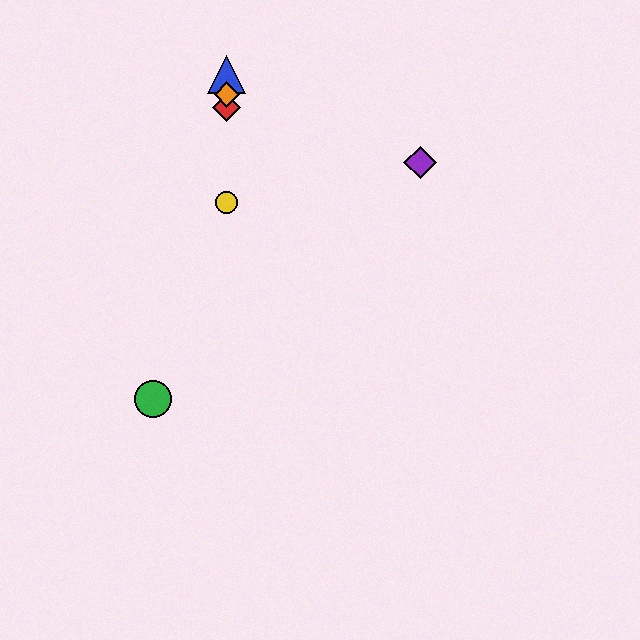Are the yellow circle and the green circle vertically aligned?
No, the yellow circle is at x≈227 and the green circle is at x≈153.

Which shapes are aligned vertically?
The red diamond, the blue triangle, the yellow circle, the orange diamond are aligned vertically.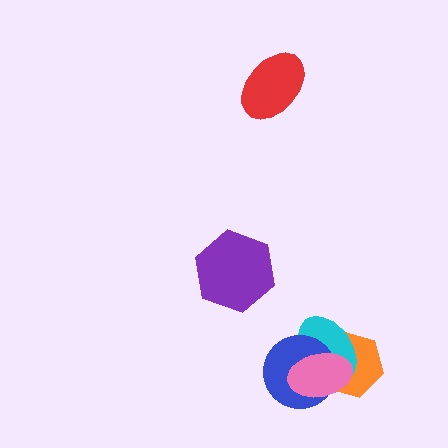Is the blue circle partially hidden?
Yes, it is partially covered by another shape.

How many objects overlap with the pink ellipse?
3 objects overlap with the pink ellipse.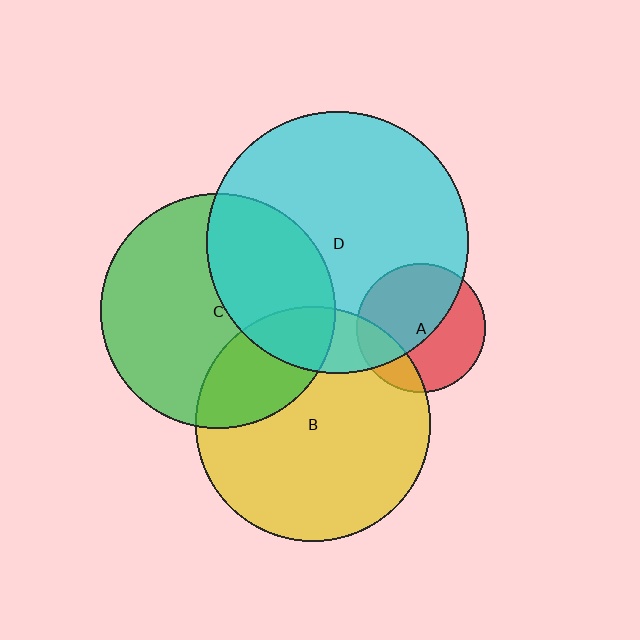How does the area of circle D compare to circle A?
Approximately 4.2 times.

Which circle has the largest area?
Circle D (cyan).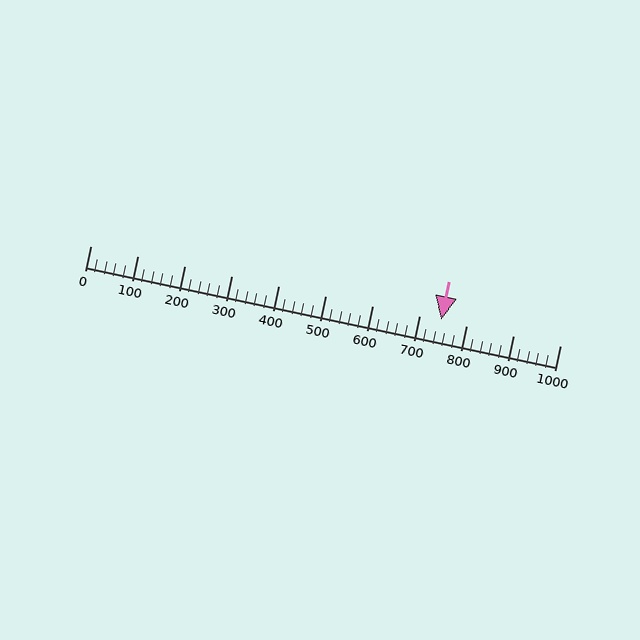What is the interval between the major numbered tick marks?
The major tick marks are spaced 100 units apart.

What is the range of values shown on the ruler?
The ruler shows values from 0 to 1000.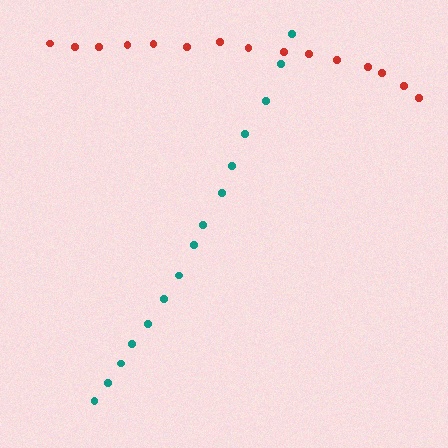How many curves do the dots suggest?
There are 2 distinct paths.